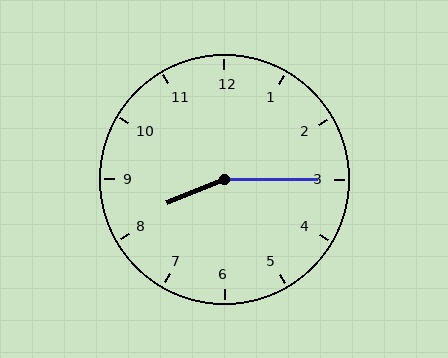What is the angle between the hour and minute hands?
Approximately 158 degrees.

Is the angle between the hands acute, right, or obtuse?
It is obtuse.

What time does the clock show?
8:15.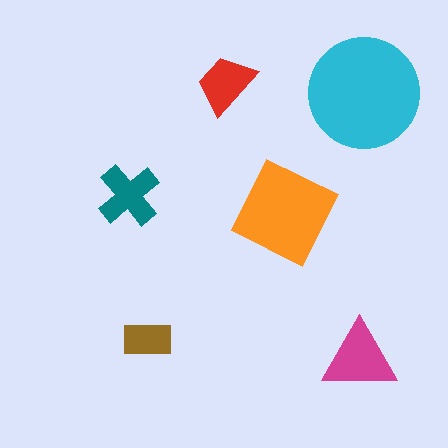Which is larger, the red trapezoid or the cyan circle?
The cyan circle.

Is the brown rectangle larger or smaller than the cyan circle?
Smaller.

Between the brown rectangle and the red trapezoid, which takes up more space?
The red trapezoid.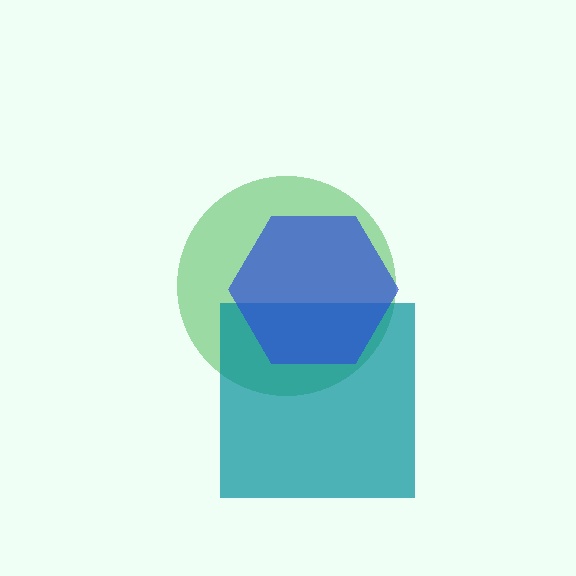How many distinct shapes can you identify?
There are 3 distinct shapes: a green circle, a teal square, a blue hexagon.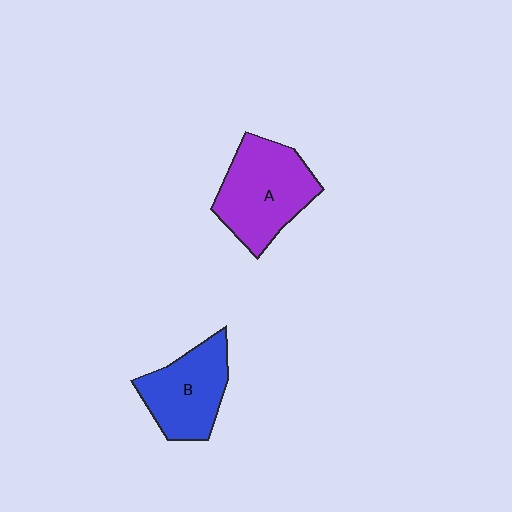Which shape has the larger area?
Shape A (purple).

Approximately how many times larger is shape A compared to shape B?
Approximately 1.2 times.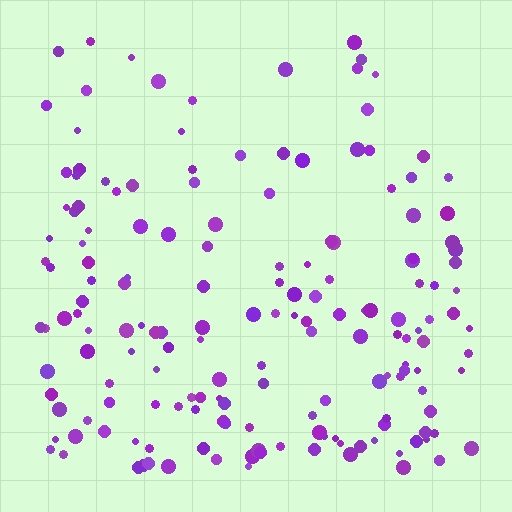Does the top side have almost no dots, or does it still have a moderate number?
Still a moderate number, just noticeably fewer than the bottom.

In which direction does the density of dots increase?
From top to bottom, with the bottom side densest.